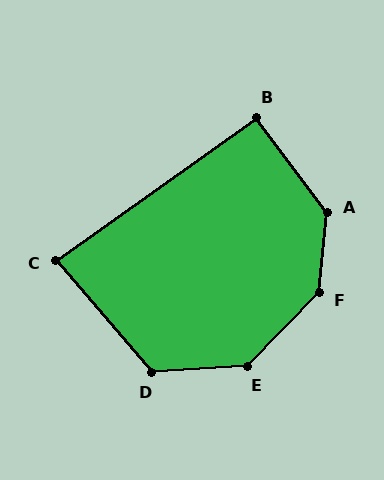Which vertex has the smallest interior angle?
C, at approximately 85 degrees.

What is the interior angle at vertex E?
Approximately 138 degrees (obtuse).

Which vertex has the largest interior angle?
F, at approximately 141 degrees.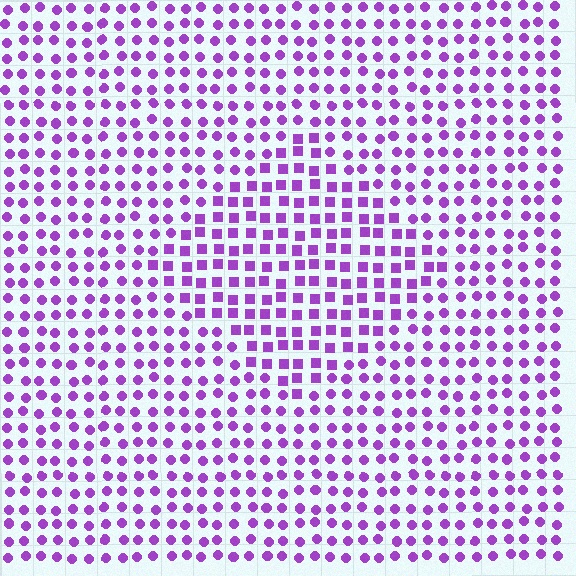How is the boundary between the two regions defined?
The boundary is defined by a change in element shape: squares inside vs. circles outside. All elements share the same color and spacing.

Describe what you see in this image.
The image is filled with small purple elements arranged in a uniform grid. A diamond-shaped region contains squares, while the surrounding area contains circles. The boundary is defined purely by the change in element shape.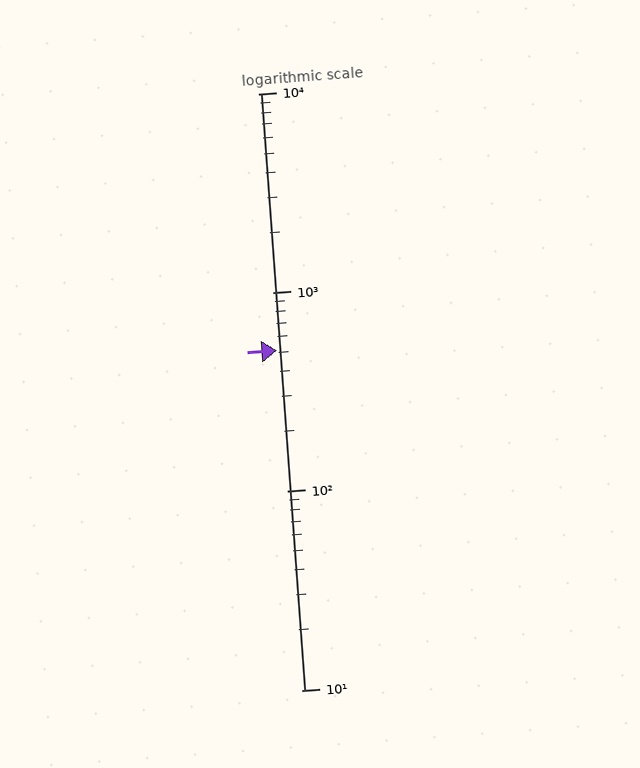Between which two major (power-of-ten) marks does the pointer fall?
The pointer is between 100 and 1000.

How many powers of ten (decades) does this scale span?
The scale spans 3 decades, from 10 to 10000.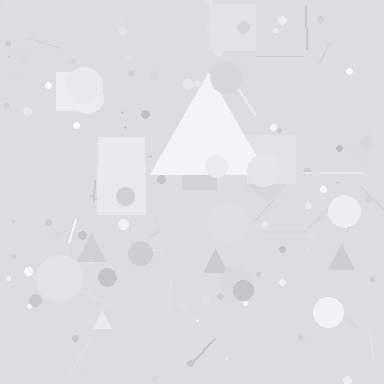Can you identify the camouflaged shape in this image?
The camouflaged shape is a triangle.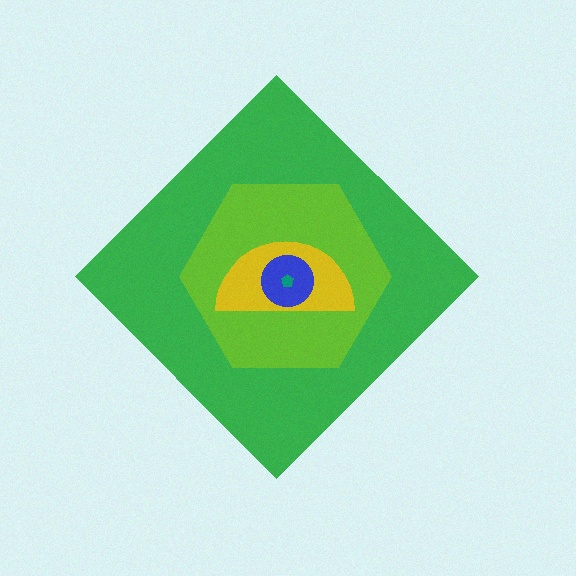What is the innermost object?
The teal pentagon.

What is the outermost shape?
The green diamond.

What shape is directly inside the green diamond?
The lime hexagon.